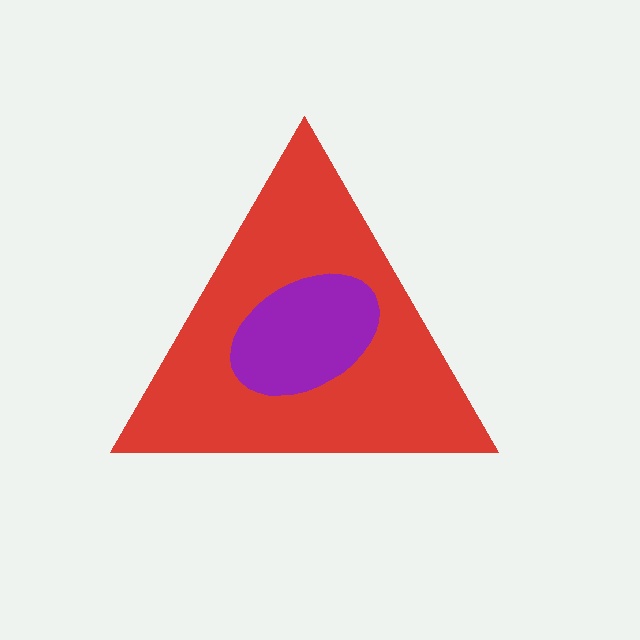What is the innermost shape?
The purple ellipse.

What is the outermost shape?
The red triangle.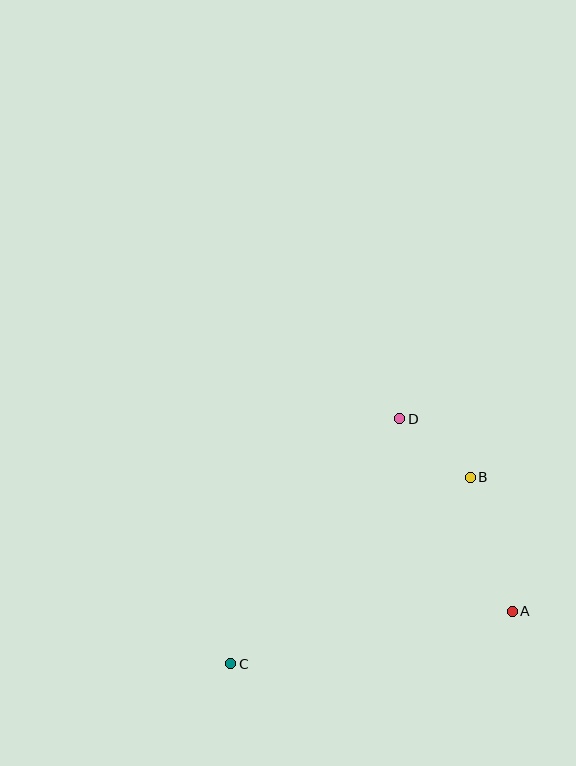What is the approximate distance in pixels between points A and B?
The distance between A and B is approximately 140 pixels.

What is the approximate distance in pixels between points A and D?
The distance between A and D is approximately 223 pixels.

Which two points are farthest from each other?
Points B and C are farthest from each other.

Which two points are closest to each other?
Points B and D are closest to each other.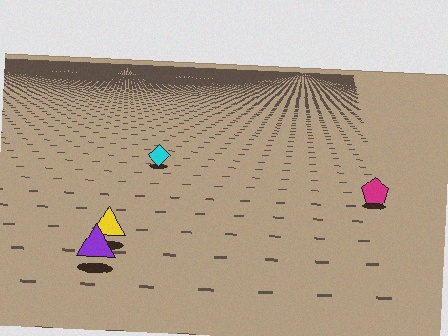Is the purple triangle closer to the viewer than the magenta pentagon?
Yes. The purple triangle is closer — you can tell from the texture gradient: the ground texture is coarser near it.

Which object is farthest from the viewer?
The cyan diamond is farthest from the viewer. It appears smaller and the ground texture around it is denser.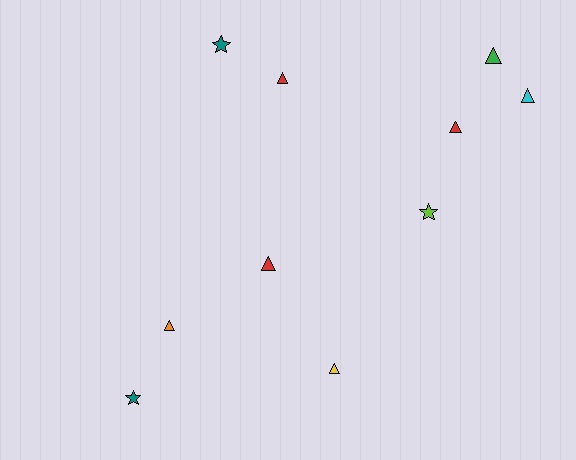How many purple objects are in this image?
There are no purple objects.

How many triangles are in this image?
There are 7 triangles.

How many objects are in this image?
There are 10 objects.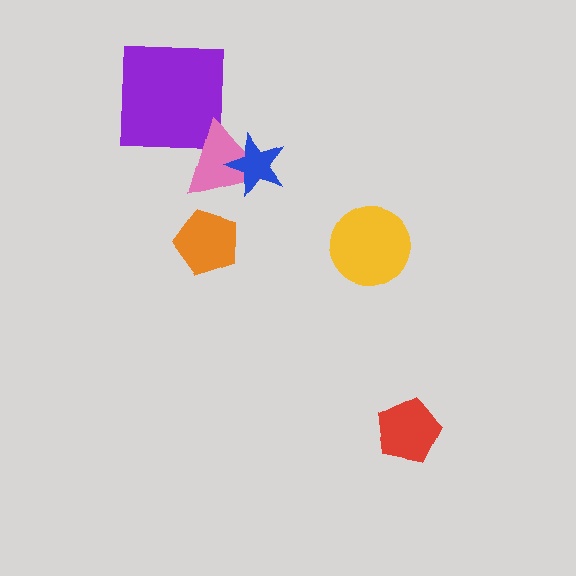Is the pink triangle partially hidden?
Yes, it is partially covered by another shape.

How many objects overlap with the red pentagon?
0 objects overlap with the red pentagon.